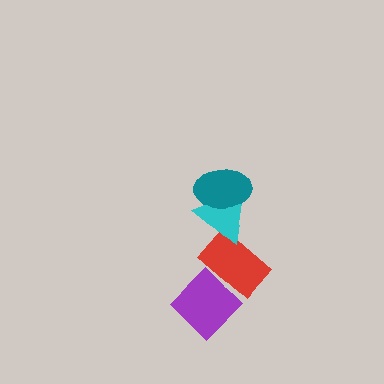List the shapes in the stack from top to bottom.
From top to bottom: the teal ellipse, the cyan triangle, the red rectangle, the purple diamond.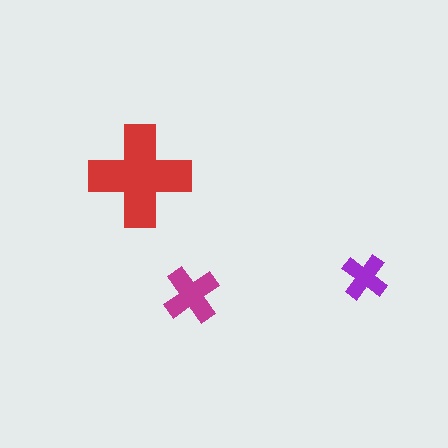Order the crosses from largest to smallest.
the red one, the magenta one, the purple one.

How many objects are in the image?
There are 3 objects in the image.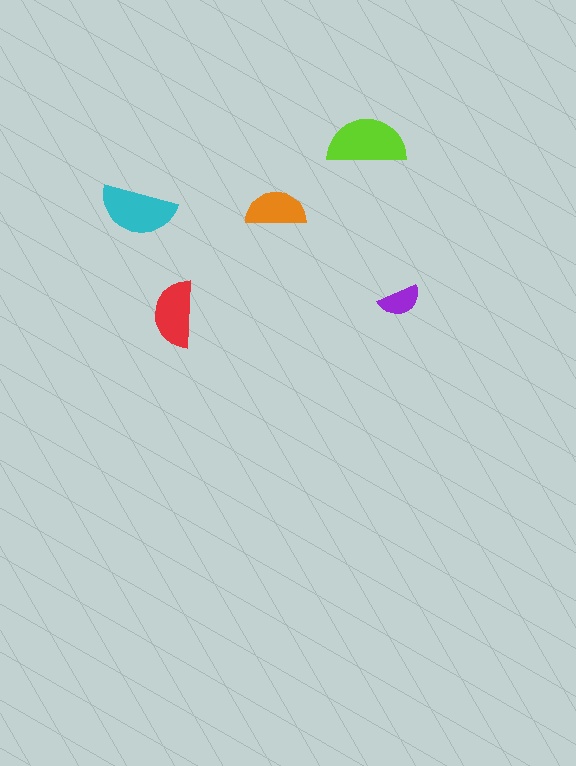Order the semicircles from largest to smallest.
the lime one, the cyan one, the red one, the orange one, the purple one.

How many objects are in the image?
There are 5 objects in the image.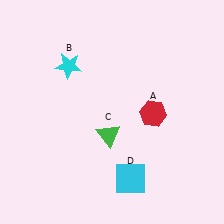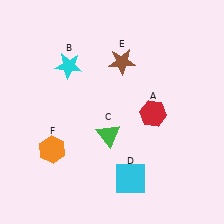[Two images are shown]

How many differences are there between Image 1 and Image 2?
There are 2 differences between the two images.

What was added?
A brown star (E), an orange hexagon (F) were added in Image 2.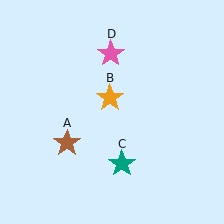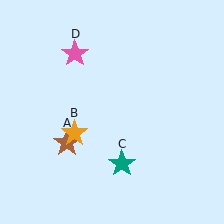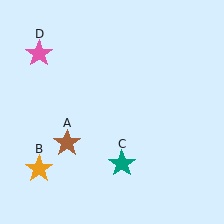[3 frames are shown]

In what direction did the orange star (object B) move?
The orange star (object B) moved down and to the left.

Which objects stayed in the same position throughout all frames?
Brown star (object A) and teal star (object C) remained stationary.